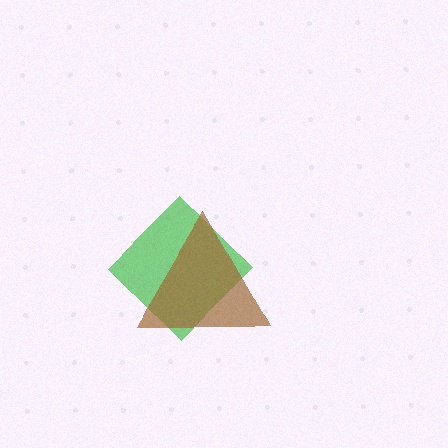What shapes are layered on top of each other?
The layered shapes are: a green diamond, a brown triangle.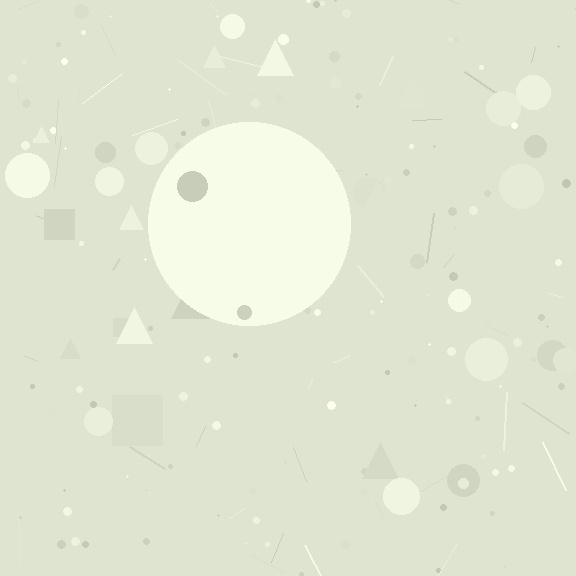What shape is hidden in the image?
A circle is hidden in the image.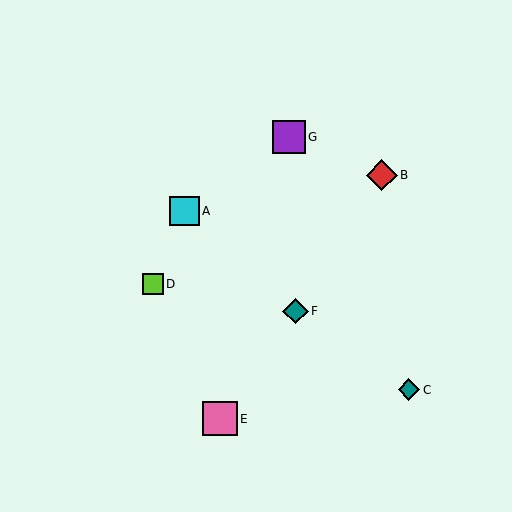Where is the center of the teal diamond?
The center of the teal diamond is at (409, 390).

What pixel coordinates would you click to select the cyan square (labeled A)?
Click at (185, 211) to select the cyan square A.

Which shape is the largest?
The pink square (labeled E) is the largest.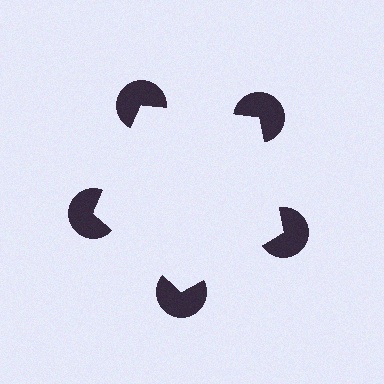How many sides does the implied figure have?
5 sides.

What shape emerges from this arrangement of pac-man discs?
An illusory pentagon — its edges are inferred from the aligned wedge cuts in the pac-man discs, not physically drawn.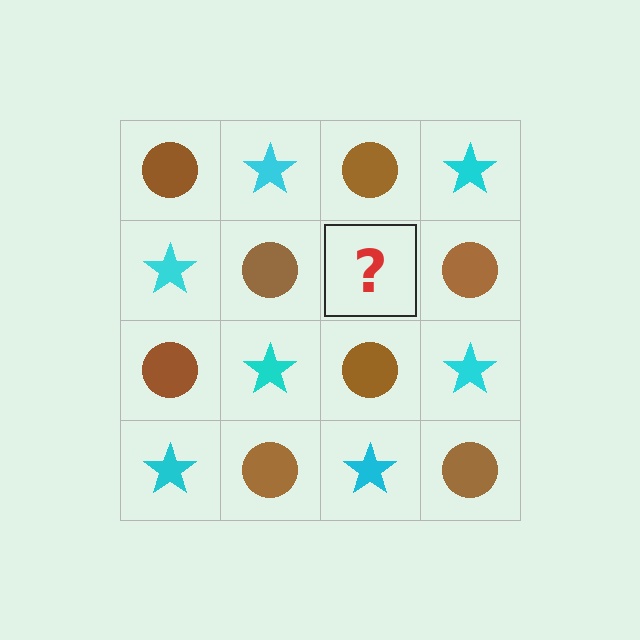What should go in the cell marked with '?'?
The missing cell should contain a cyan star.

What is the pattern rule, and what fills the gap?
The rule is that it alternates brown circle and cyan star in a checkerboard pattern. The gap should be filled with a cyan star.